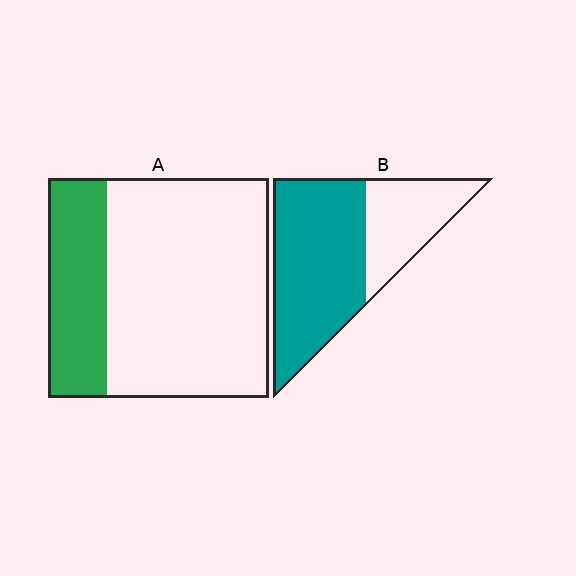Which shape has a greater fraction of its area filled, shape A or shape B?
Shape B.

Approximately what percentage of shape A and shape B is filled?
A is approximately 25% and B is approximately 65%.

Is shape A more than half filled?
No.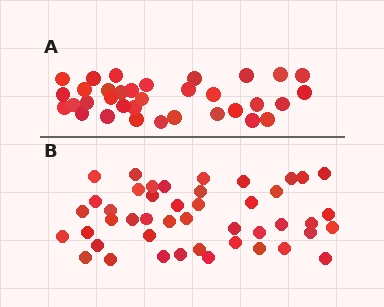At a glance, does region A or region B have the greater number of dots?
Region B (the bottom region) has more dots.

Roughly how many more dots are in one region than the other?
Region B has roughly 12 or so more dots than region A.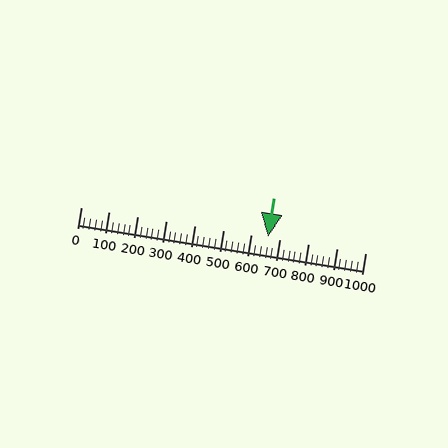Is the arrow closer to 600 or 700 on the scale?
The arrow is closer to 700.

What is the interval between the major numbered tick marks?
The major tick marks are spaced 100 units apart.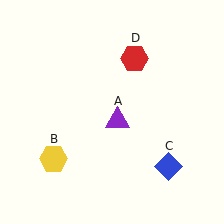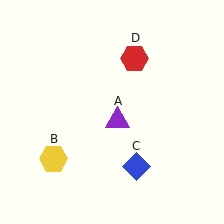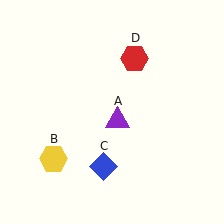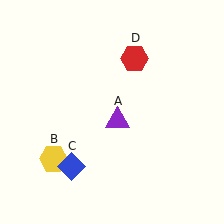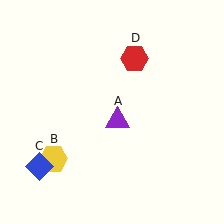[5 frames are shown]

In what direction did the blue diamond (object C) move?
The blue diamond (object C) moved left.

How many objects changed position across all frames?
1 object changed position: blue diamond (object C).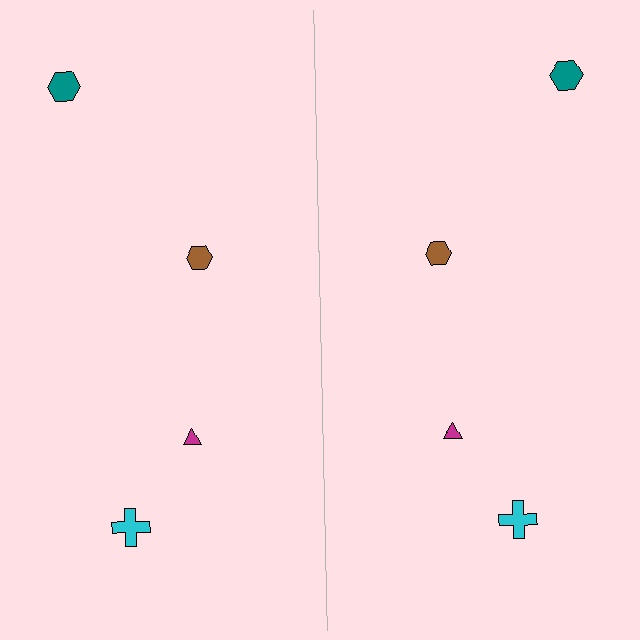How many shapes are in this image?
There are 8 shapes in this image.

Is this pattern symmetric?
Yes, this pattern has bilateral (reflection) symmetry.